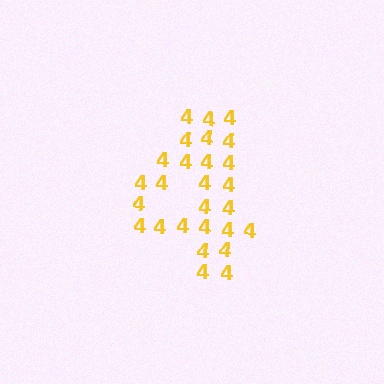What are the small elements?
The small elements are digit 4's.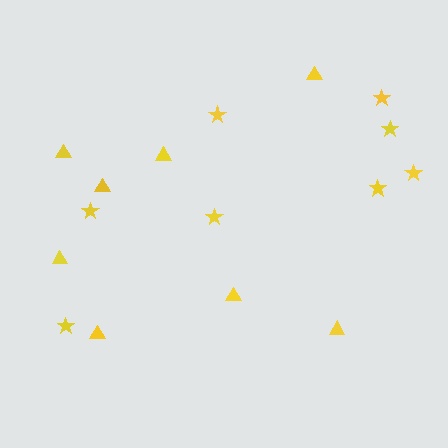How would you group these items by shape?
There are 2 groups: one group of triangles (8) and one group of stars (8).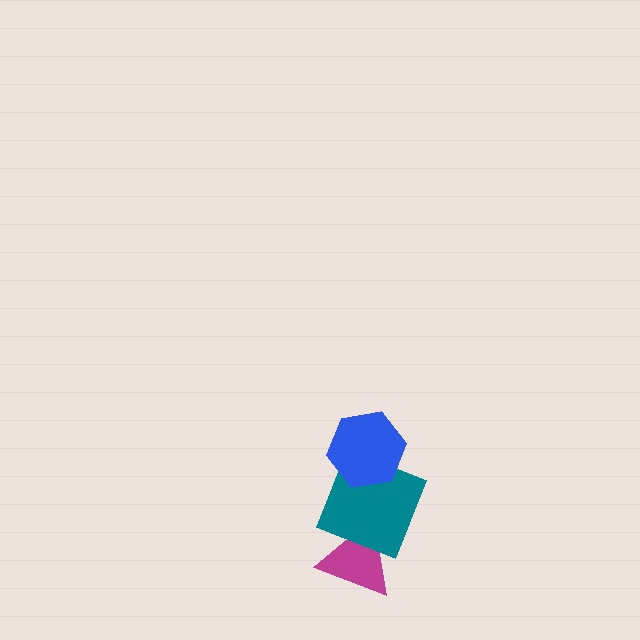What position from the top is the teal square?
The teal square is 2nd from the top.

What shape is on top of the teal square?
The blue hexagon is on top of the teal square.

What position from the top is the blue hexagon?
The blue hexagon is 1st from the top.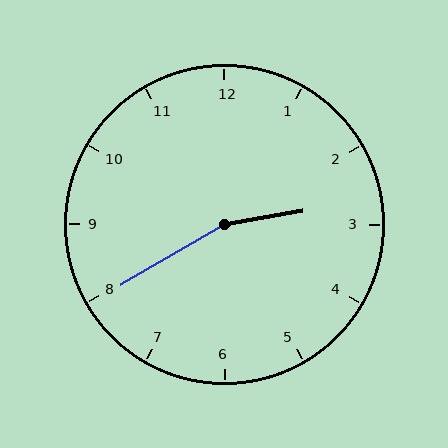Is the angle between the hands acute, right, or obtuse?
It is obtuse.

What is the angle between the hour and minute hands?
Approximately 160 degrees.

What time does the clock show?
2:40.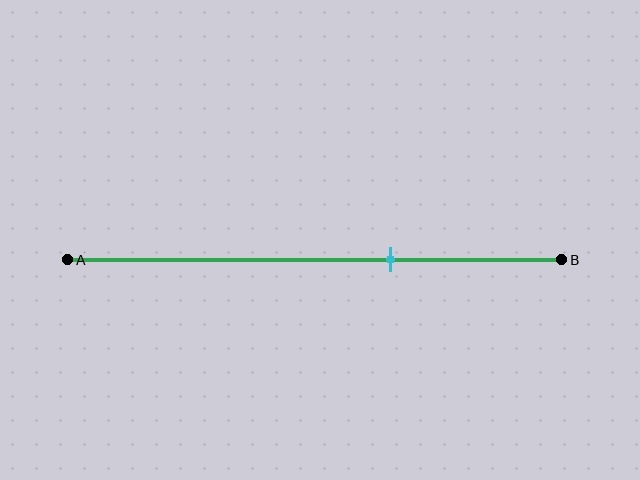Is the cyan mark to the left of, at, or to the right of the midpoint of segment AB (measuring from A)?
The cyan mark is to the right of the midpoint of segment AB.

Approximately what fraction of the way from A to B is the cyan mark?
The cyan mark is approximately 65% of the way from A to B.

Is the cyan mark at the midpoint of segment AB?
No, the mark is at about 65% from A, not at the 50% midpoint.